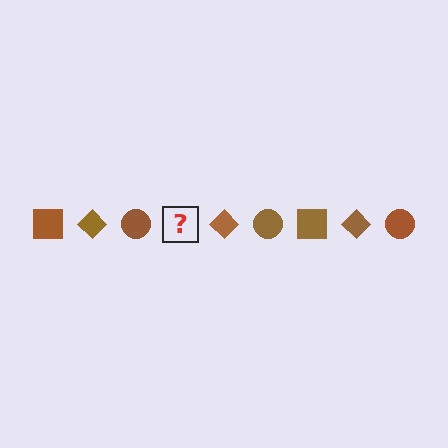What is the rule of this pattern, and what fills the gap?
The rule is that the pattern cycles through square, diamond, circle shapes in brown. The gap should be filled with a brown square.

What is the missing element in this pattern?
The missing element is a brown square.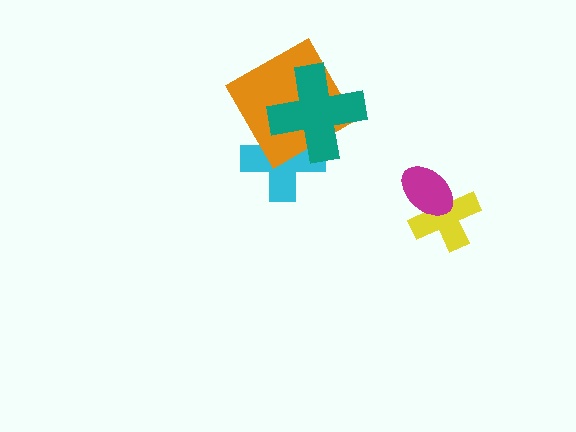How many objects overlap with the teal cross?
2 objects overlap with the teal cross.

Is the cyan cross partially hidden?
Yes, it is partially covered by another shape.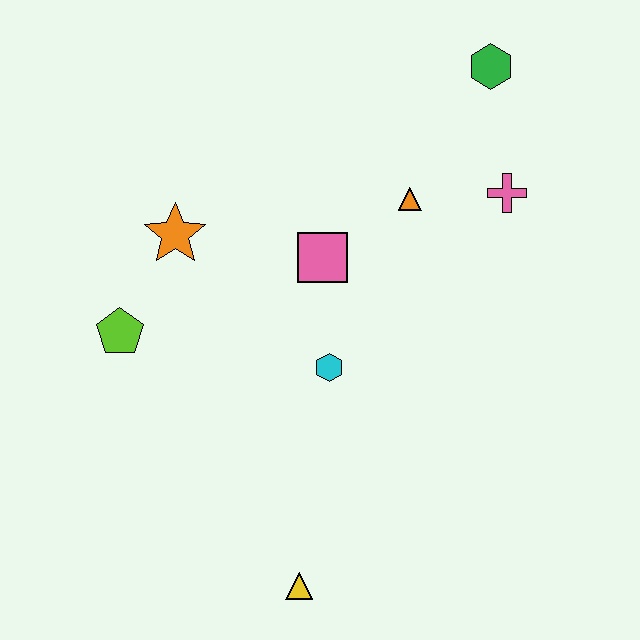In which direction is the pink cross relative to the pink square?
The pink cross is to the right of the pink square.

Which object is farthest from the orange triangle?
The yellow triangle is farthest from the orange triangle.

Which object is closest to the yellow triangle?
The cyan hexagon is closest to the yellow triangle.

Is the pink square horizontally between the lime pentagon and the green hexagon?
Yes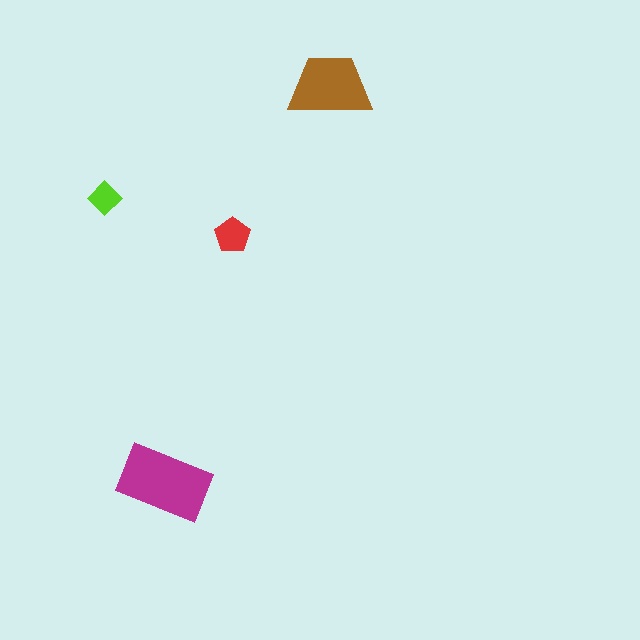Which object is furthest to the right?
The brown trapezoid is rightmost.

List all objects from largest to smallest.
The magenta rectangle, the brown trapezoid, the red pentagon, the lime diamond.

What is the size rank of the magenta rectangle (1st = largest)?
1st.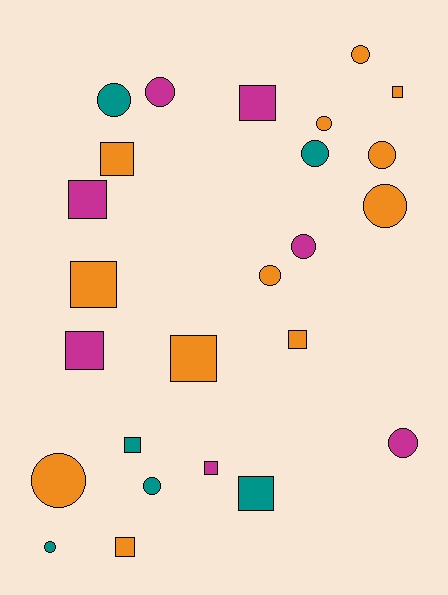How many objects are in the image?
There are 25 objects.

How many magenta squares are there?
There are 4 magenta squares.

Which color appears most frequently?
Orange, with 12 objects.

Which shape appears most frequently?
Circle, with 13 objects.